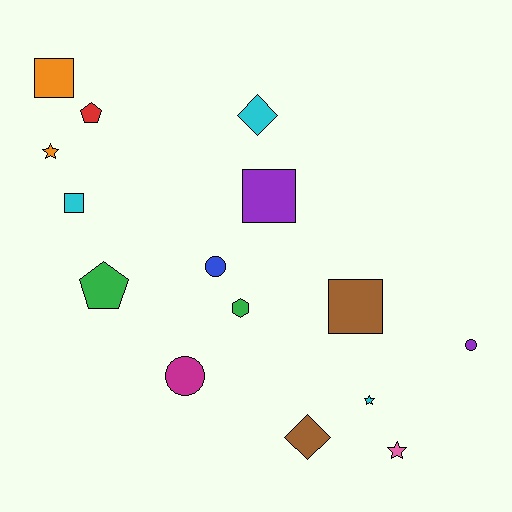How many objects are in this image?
There are 15 objects.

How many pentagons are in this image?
There are 2 pentagons.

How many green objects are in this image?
There are 2 green objects.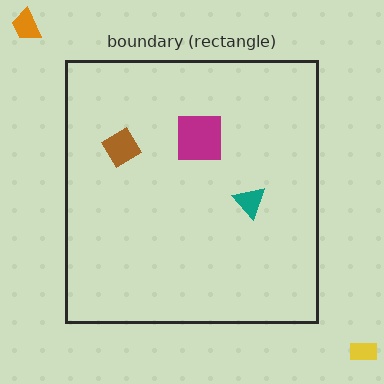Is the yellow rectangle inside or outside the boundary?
Outside.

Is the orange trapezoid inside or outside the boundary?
Outside.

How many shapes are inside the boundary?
3 inside, 2 outside.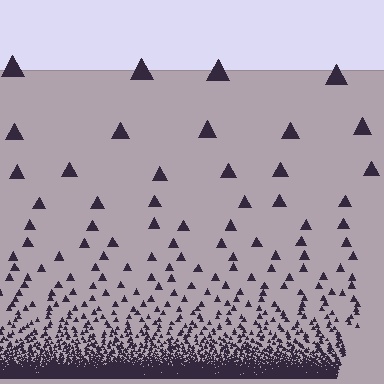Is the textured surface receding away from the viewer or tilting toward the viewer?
The surface appears to tilt toward the viewer. Texture elements get larger and sparser toward the top.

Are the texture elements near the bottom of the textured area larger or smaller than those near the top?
Smaller. The gradient is inverted — elements near the bottom are smaller and denser.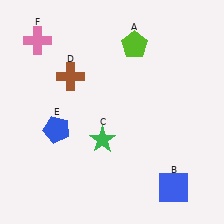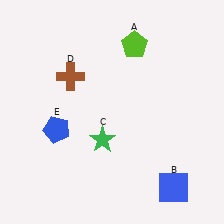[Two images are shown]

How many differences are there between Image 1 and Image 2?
There is 1 difference between the two images.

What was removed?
The pink cross (F) was removed in Image 2.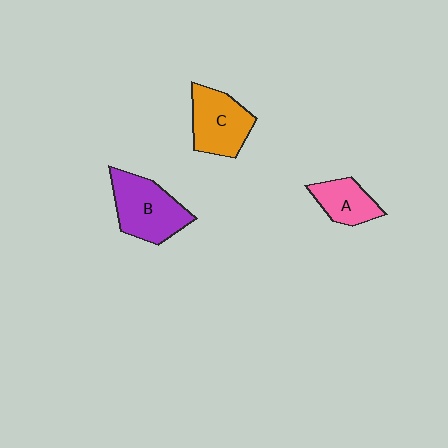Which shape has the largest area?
Shape B (purple).